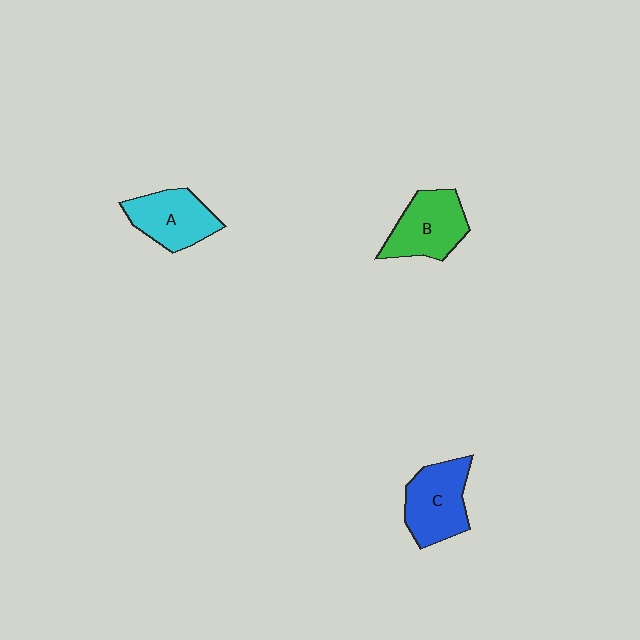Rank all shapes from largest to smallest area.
From largest to smallest: C (blue), B (green), A (cyan).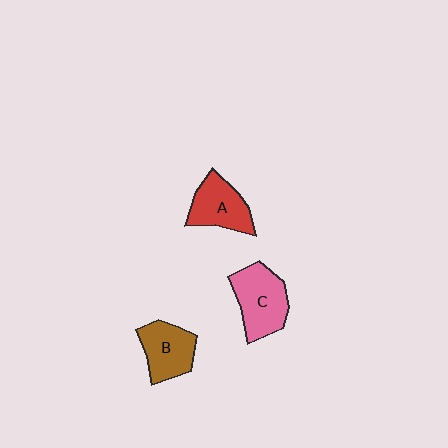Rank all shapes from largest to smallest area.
From largest to smallest: C (pink), B (brown), A (red).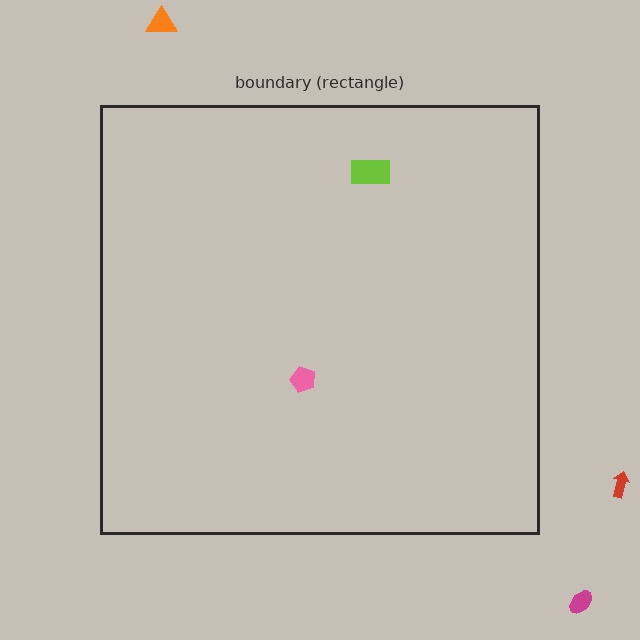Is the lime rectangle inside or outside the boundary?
Inside.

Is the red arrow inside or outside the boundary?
Outside.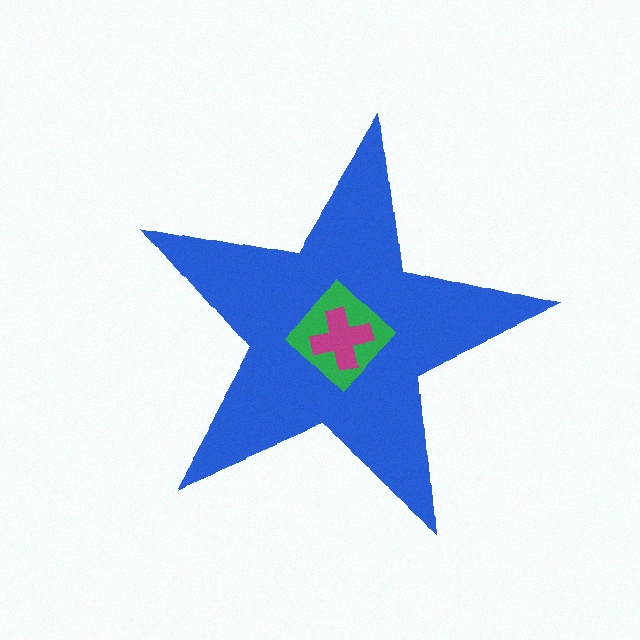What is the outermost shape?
The blue star.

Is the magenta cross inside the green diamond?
Yes.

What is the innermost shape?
The magenta cross.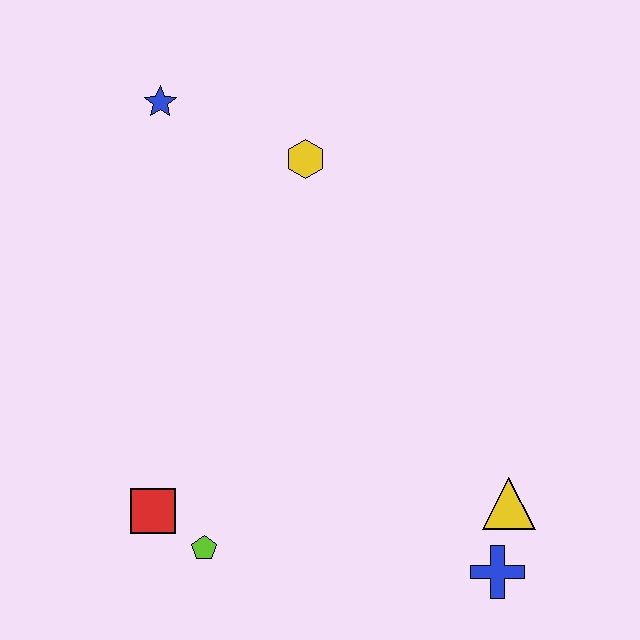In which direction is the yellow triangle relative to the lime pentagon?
The yellow triangle is to the right of the lime pentagon.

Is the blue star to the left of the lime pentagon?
Yes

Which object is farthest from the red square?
The blue star is farthest from the red square.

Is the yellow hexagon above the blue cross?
Yes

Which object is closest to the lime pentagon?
The red square is closest to the lime pentagon.